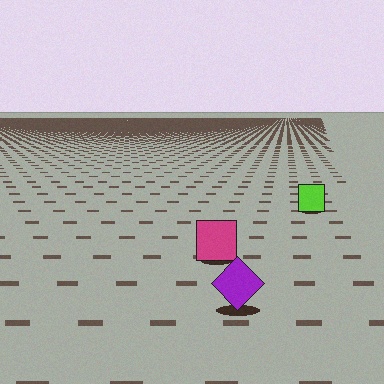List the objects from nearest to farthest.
From nearest to farthest: the purple diamond, the magenta square, the lime square.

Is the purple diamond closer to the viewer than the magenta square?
Yes. The purple diamond is closer — you can tell from the texture gradient: the ground texture is coarser near it.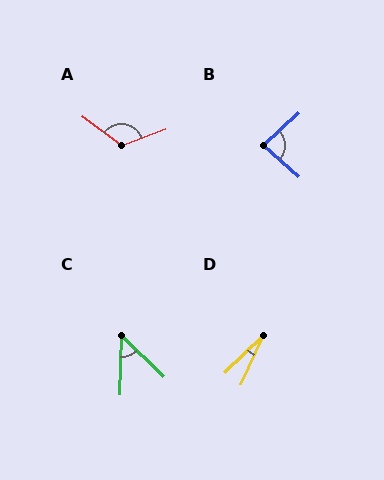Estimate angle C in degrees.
Approximately 47 degrees.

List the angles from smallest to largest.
D (21°), C (47°), B (84°), A (123°).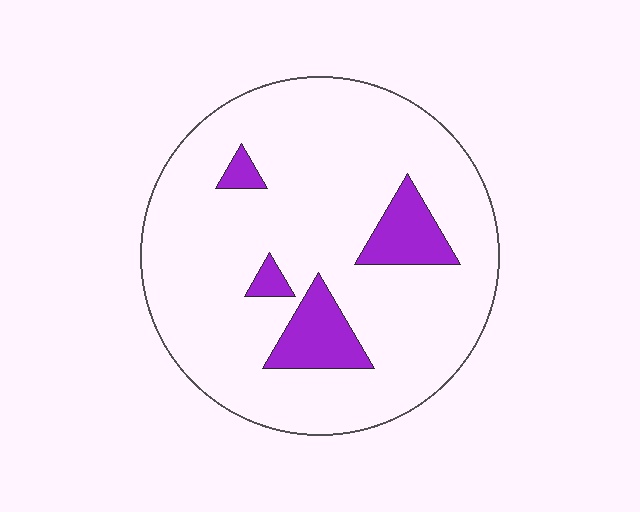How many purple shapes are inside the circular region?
4.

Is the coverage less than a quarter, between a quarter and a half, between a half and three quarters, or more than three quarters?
Less than a quarter.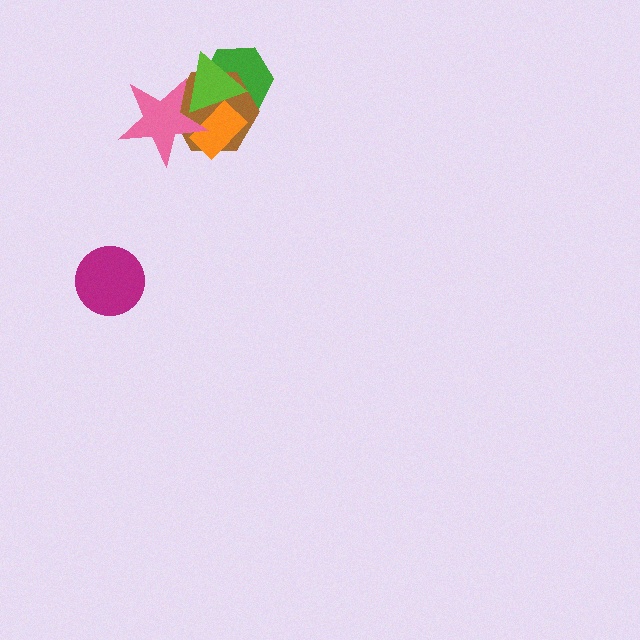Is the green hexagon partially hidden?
Yes, it is partially covered by another shape.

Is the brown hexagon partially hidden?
Yes, it is partially covered by another shape.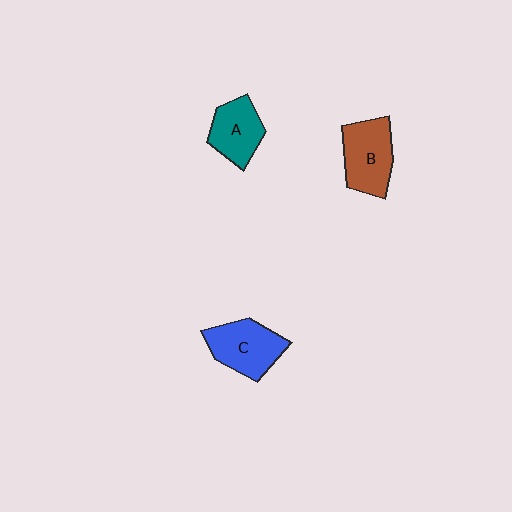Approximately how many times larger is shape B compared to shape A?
Approximately 1.2 times.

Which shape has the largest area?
Shape B (brown).